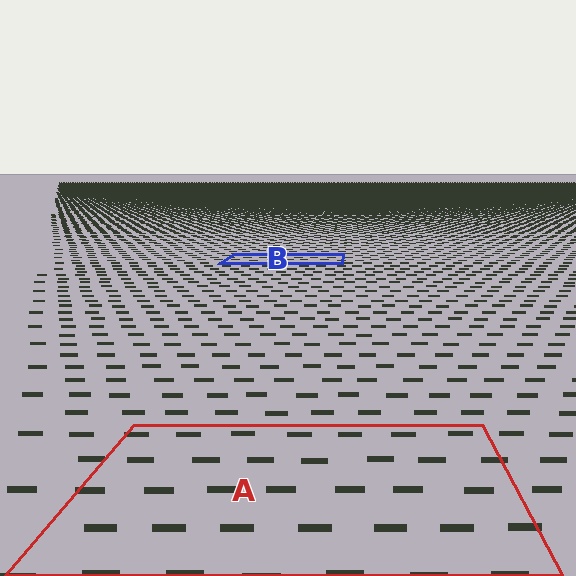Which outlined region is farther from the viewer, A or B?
Region B is farther from the viewer — the texture elements inside it appear smaller and more densely packed.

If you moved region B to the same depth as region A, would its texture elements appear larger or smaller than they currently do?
They would appear larger. At a closer depth, the same texture elements are projected at a bigger on-screen size.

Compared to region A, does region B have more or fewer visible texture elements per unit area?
Region B has more texture elements per unit area — they are packed more densely because it is farther away.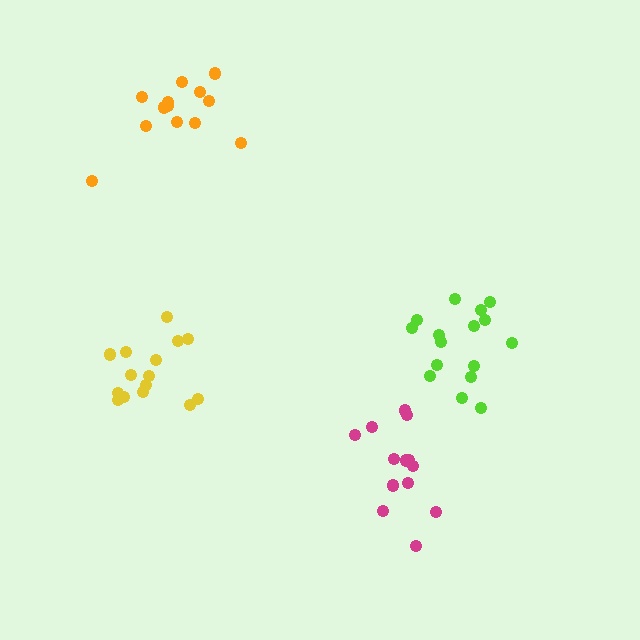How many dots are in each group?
Group 1: 16 dots, Group 2: 13 dots, Group 3: 15 dots, Group 4: 13 dots (57 total).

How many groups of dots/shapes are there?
There are 4 groups.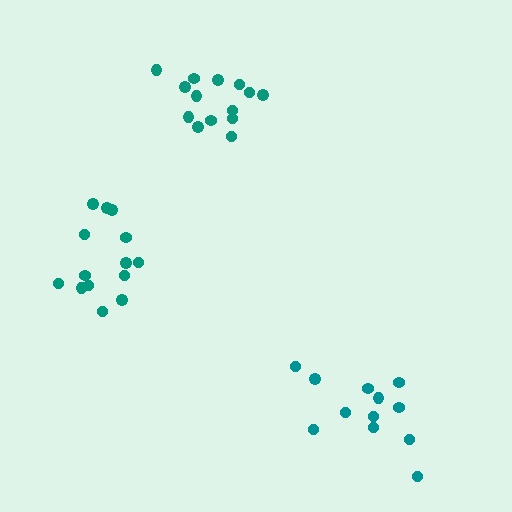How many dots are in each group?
Group 1: 14 dots, Group 2: 12 dots, Group 3: 14 dots (40 total).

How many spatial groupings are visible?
There are 3 spatial groupings.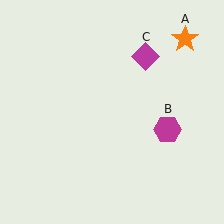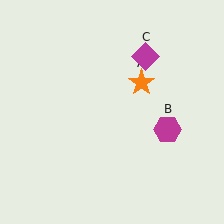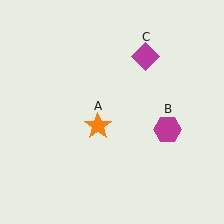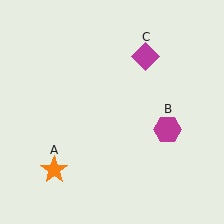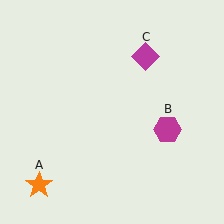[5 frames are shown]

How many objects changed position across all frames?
1 object changed position: orange star (object A).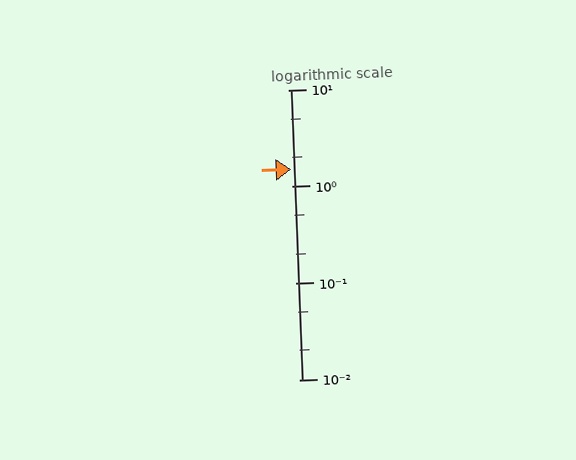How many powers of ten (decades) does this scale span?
The scale spans 3 decades, from 0.01 to 10.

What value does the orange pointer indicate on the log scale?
The pointer indicates approximately 1.5.